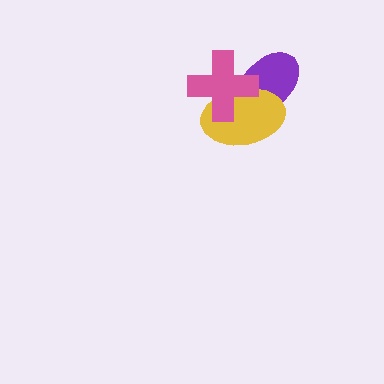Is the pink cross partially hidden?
No, no other shape covers it.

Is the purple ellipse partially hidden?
Yes, it is partially covered by another shape.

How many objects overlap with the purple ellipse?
2 objects overlap with the purple ellipse.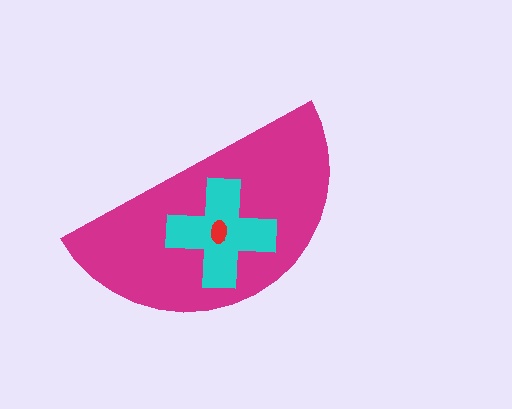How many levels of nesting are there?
3.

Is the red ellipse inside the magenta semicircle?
Yes.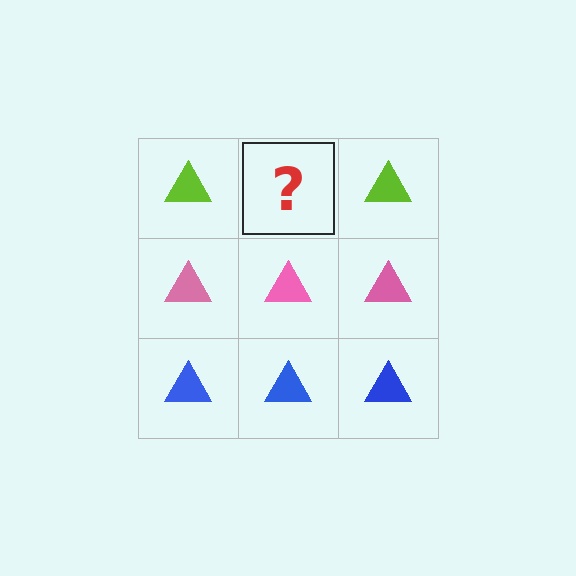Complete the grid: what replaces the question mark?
The question mark should be replaced with a lime triangle.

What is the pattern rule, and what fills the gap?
The rule is that each row has a consistent color. The gap should be filled with a lime triangle.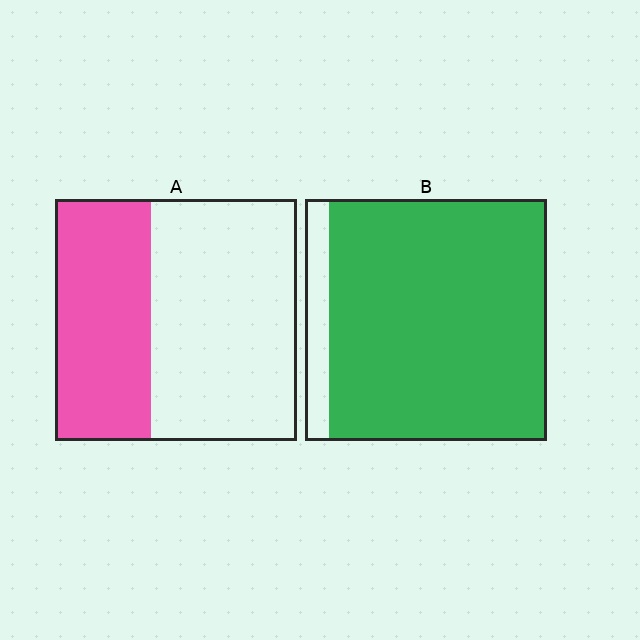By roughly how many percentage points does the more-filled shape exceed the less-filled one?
By roughly 50 percentage points (B over A).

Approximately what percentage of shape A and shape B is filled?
A is approximately 40% and B is approximately 90%.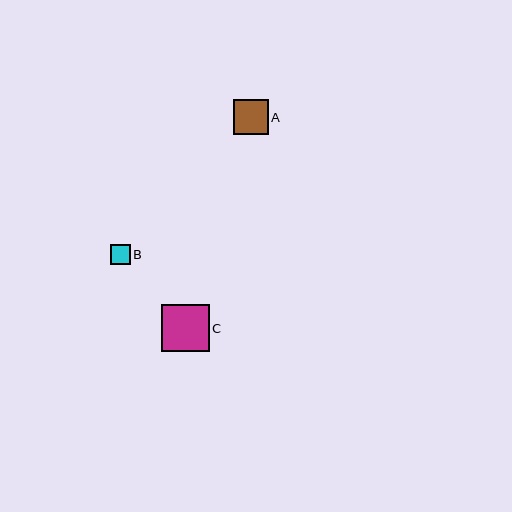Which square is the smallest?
Square B is the smallest with a size of approximately 20 pixels.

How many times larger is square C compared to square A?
Square C is approximately 1.4 times the size of square A.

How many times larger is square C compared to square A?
Square C is approximately 1.4 times the size of square A.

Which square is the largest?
Square C is the largest with a size of approximately 48 pixels.